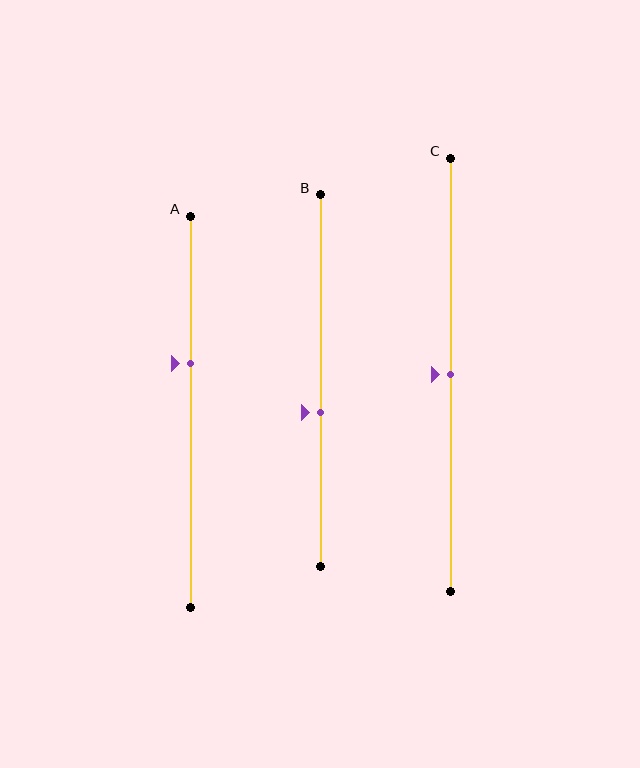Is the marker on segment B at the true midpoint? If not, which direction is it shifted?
No, the marker on segment B is shifted downward by about 9% of the segment length.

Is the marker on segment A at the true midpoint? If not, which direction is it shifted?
No, the marker on segment A is shifted upward by about 12% of the segment length.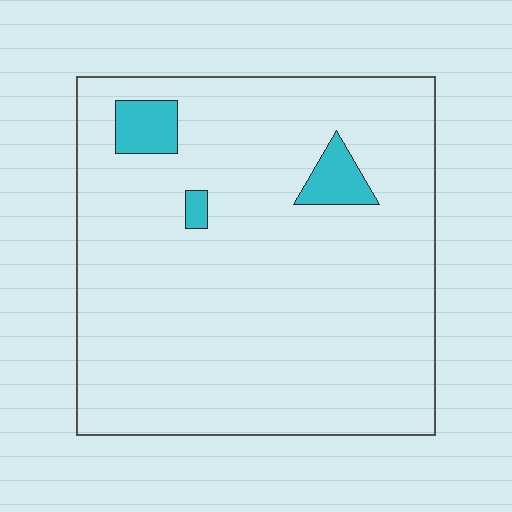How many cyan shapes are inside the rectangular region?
3.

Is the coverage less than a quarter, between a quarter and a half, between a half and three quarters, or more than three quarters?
Less than a quarter.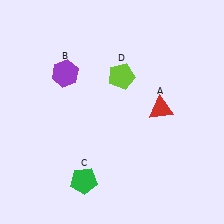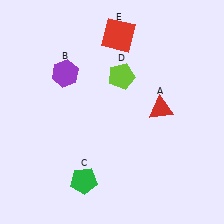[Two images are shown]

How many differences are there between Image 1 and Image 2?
There is 1 difference between the two images.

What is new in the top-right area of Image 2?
A red square (E) was added in the top-right area of Image 2.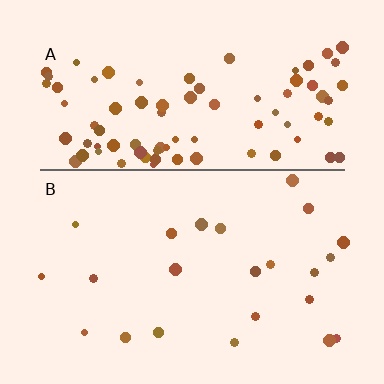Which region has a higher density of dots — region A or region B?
A (the top).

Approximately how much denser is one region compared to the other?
Approximately 3.8× — region A over region B.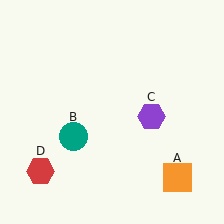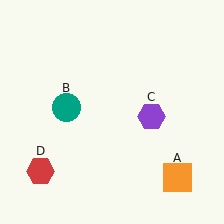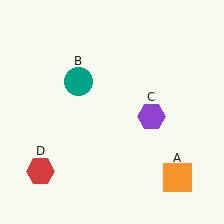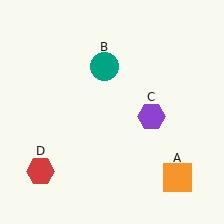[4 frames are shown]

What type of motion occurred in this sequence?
The teal circle (object B) rotated clockwise around the center of the scene.